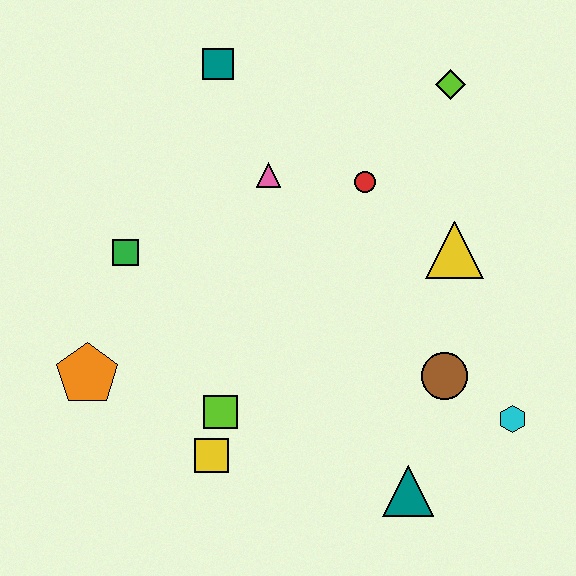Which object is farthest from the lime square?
The lime diamond is farthest from the lime square.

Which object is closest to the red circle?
The pink triangle is closest to the red circle.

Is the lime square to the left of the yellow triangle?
Yes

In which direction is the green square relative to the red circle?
The green square is to the left of the red circle.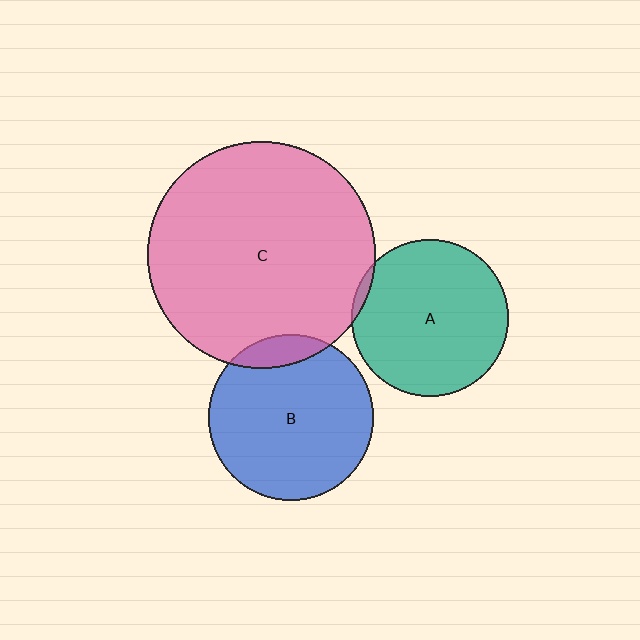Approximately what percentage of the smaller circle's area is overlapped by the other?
Approximately 10%.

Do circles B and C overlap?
Yes.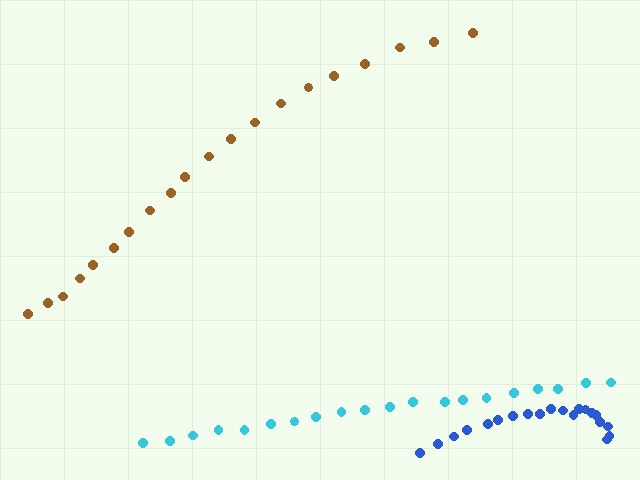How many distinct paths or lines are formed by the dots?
There are 3 distinct paths.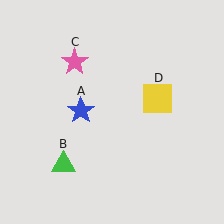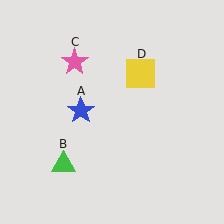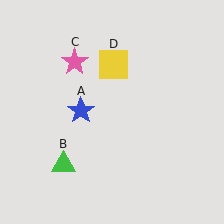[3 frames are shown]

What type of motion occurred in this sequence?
The yellow square (object D) rotated counterclockwise around the center of the scene.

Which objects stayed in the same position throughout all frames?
Blue star (object A) and green triangle (object B) and pink star (object C) remained stationary.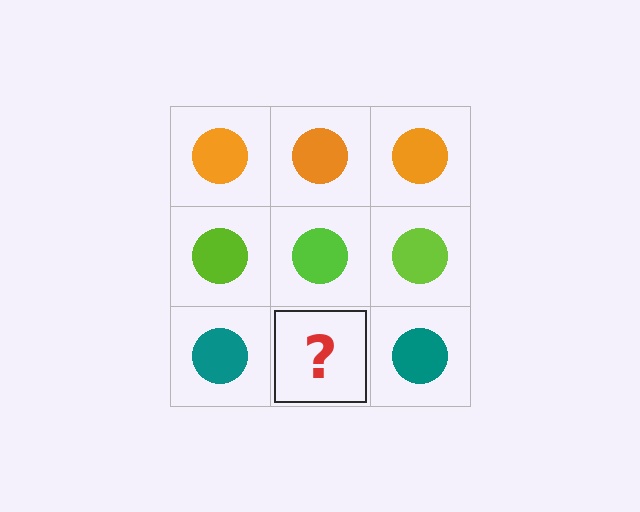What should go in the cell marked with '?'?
The missing cell should contain a teal circle.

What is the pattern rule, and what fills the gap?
The rule is that each row has a consistent color. The gap should be filled with a teal circle.